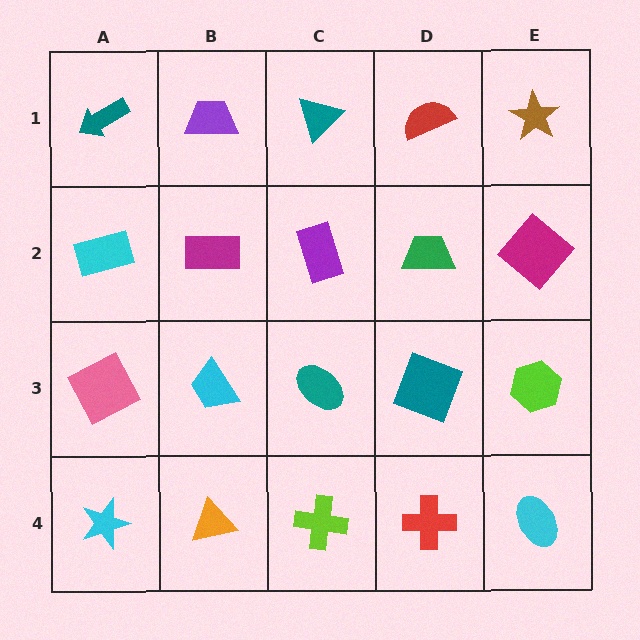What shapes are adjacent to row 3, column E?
A magenta diamond (row 2, column E), a cyan ellipse (row 4, column E), a teal square (row 3, column D).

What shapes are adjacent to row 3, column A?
A cyan rectangle (row 2, column A), a cyan star (row 4, column A), a cyan trapezoid (row 3, column B).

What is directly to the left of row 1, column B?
A teal arrow.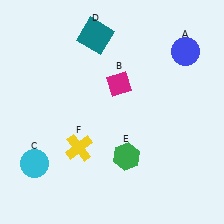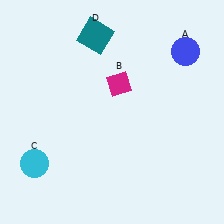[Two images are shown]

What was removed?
The green hexagon (E), the yellow cross (F) were removed in Image 2.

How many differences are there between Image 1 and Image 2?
There are 2 differences between the two images.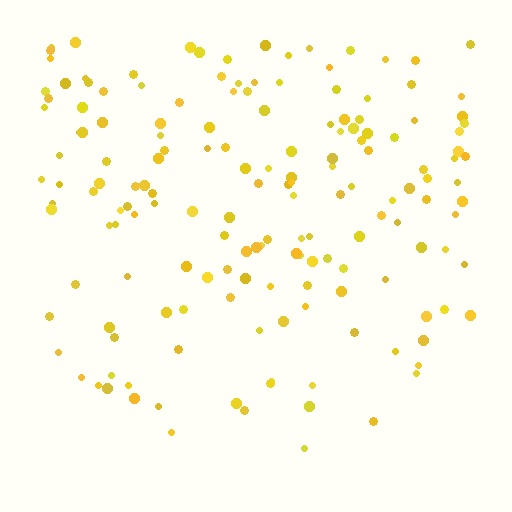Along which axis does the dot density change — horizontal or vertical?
Vertical.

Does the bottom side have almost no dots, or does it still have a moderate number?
Still a moderate number, just noticeably fewer than the top.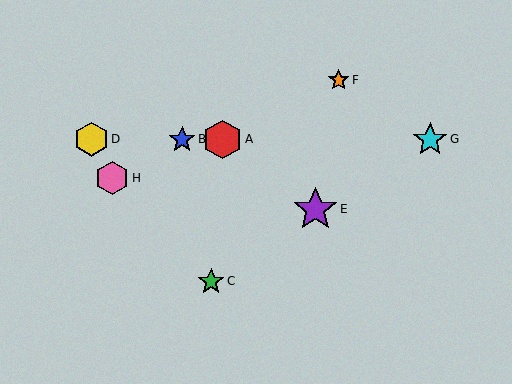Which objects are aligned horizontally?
Objects A, B, D, G are aligned horizontally.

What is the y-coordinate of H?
Object H is at y≈178.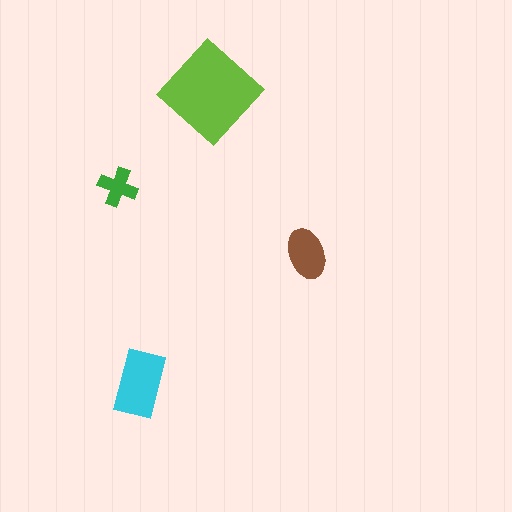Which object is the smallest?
The green cross.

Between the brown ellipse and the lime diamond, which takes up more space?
The lime diamond.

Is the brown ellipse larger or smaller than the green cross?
Larger.